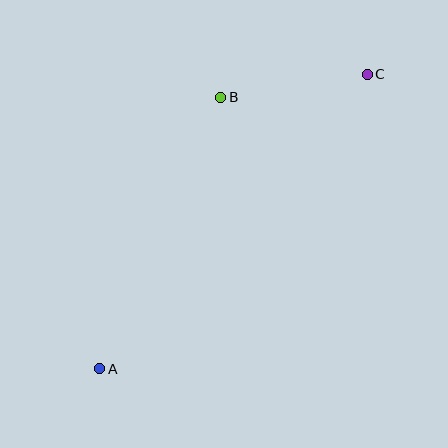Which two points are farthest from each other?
Points A and C are farthest from each other.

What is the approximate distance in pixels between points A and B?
The distance between A and B is approximately 297 pixels.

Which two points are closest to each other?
Points B and C are closest to each other.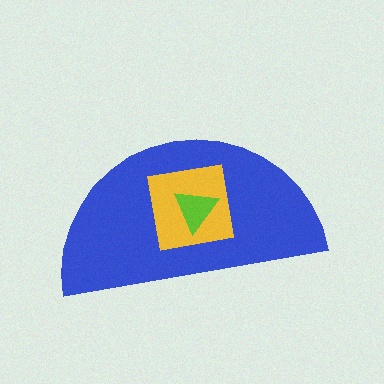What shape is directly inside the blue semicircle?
The yellow square.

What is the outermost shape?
The blue semicircle.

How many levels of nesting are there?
3.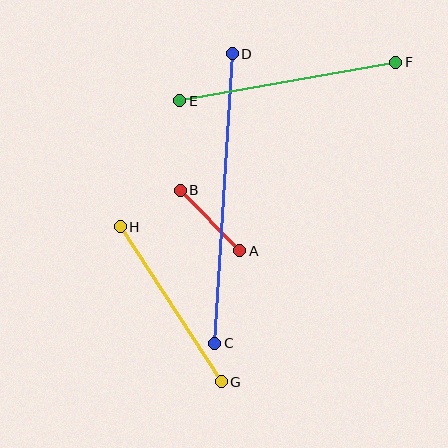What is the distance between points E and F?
The distance is approximately 219 pixels.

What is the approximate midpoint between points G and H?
The midpoint is at approximately (171, 304) pixels.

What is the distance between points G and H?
The distance is approximately 185 pixels.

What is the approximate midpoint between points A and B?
The midpoint is at approximately (210, 220) pixels.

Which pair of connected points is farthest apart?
Points C and D are farthest apart.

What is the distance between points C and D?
The distance is approximately 290 pixels.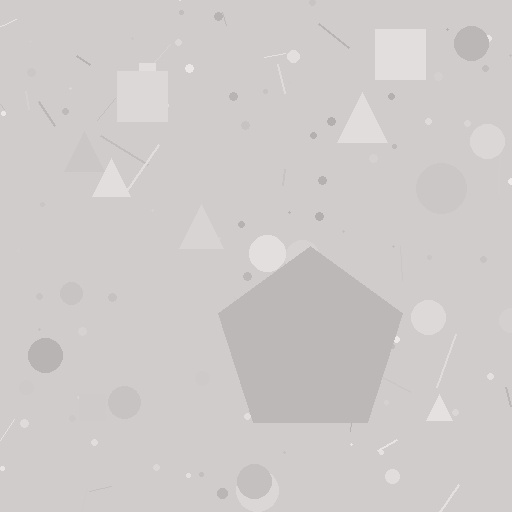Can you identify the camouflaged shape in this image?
The camouflaged shape is a pentagon.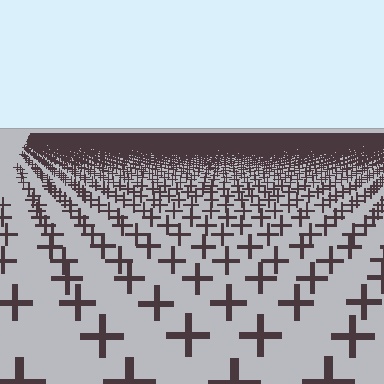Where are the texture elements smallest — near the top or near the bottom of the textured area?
Near the top.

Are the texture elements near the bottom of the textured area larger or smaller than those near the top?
Larger. Near the bottom, elements are closer to the viewer and appear at a bigger on-screen size.